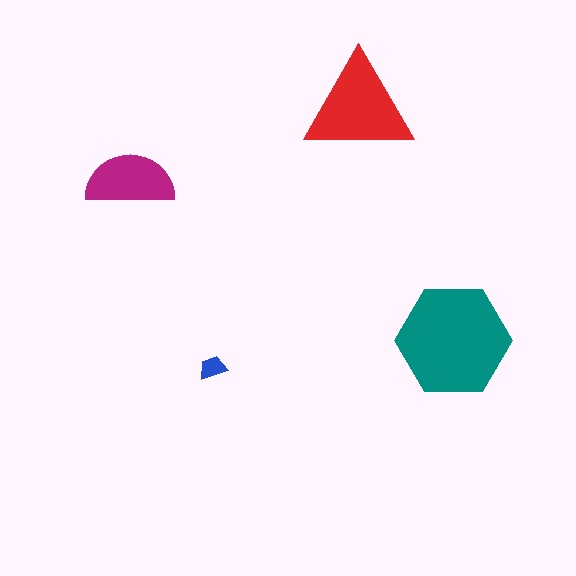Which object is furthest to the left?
The magenta semicircle is leftmost.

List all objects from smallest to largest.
The blue trapezoid, the magenta semicircle, the red triangle, the teal hexagon.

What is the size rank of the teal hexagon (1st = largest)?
1st.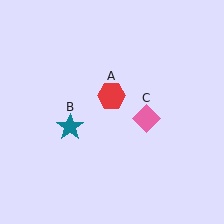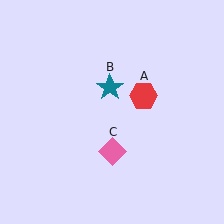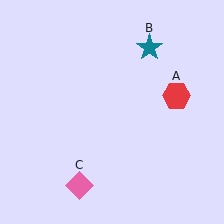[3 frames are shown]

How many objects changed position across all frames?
3 objects changed position: red hexagon (object A), teal star (object B), pink diamond (object C).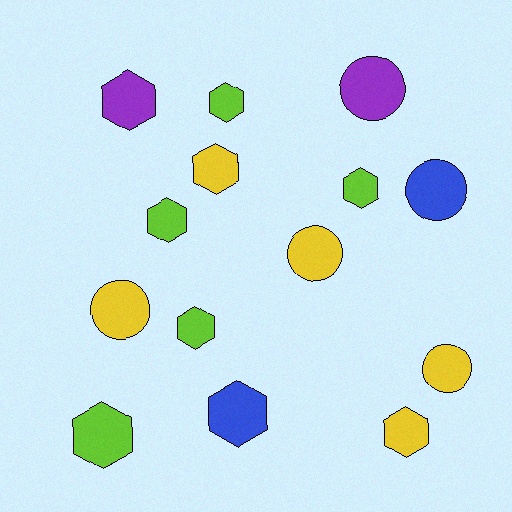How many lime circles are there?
There are no lime circles.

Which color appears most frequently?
Yellow, with 5 objects.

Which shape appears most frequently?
Hexagon, with 9 objects.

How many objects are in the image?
There are 14 objects.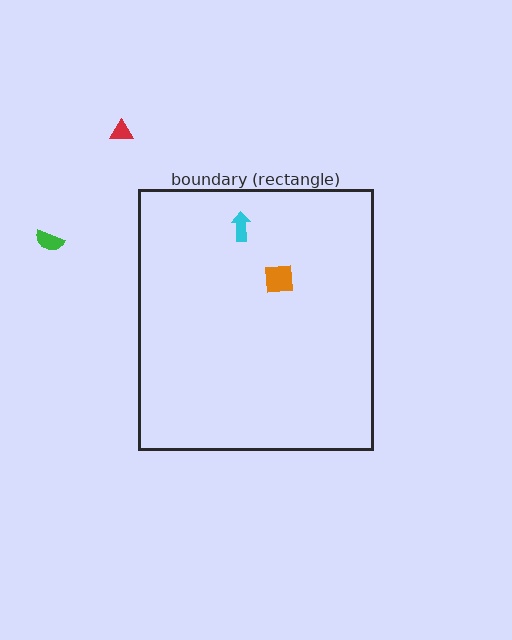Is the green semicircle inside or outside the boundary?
Outside.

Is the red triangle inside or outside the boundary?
Outside.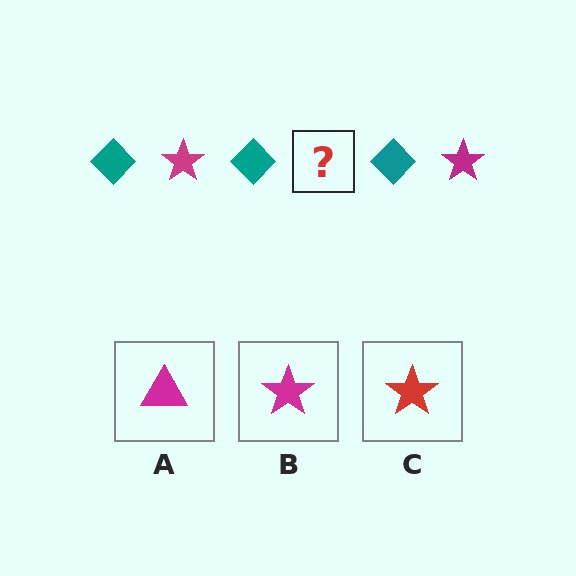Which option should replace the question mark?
Option B.